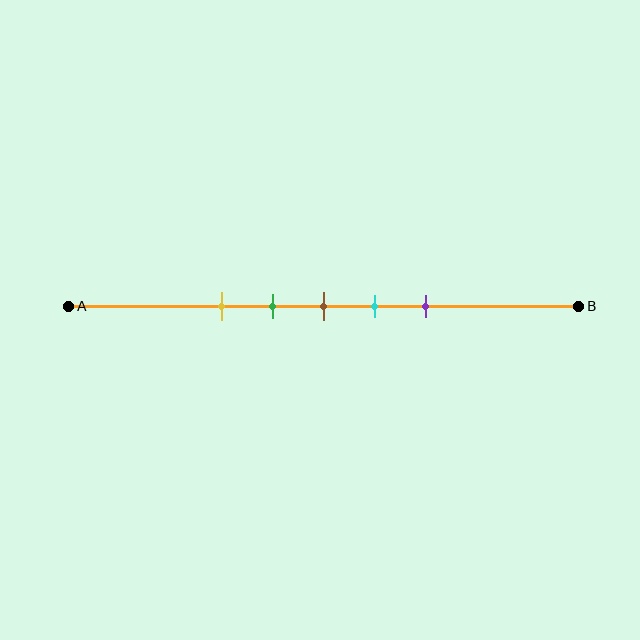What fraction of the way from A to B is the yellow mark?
The yellow mark is approximately 30% (0.3) of the way from A to B.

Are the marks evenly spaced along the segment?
Yes, the marks are approximately evenly spaced.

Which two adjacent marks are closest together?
The green and brown marks are the closest adjacent pair.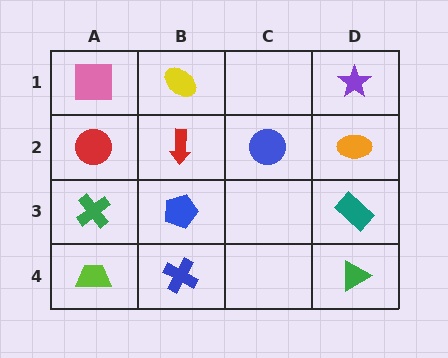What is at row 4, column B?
A blue cross.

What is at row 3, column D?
A teal rectangle.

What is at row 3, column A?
A green cross.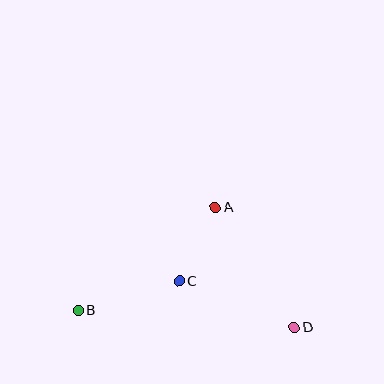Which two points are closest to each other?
Points A and C are closest to each other.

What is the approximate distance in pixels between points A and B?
The distance between A and B is approximately 172 pixels.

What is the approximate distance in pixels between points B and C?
The distance between B and C is approximately 106 pixels.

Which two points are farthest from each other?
Points B and D are farthest from each other.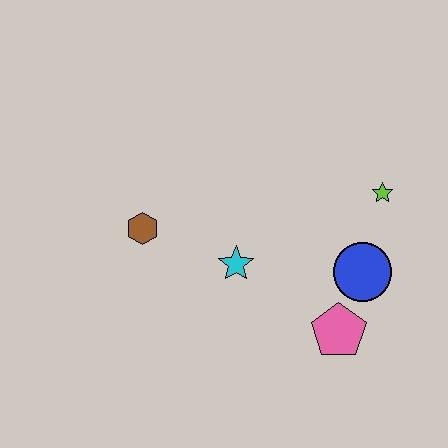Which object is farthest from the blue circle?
The brown hexagon is farthest from the blue circle.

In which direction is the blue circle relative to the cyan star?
The blue circle is to the right of the cyan star.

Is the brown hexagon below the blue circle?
No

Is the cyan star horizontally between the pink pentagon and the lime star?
No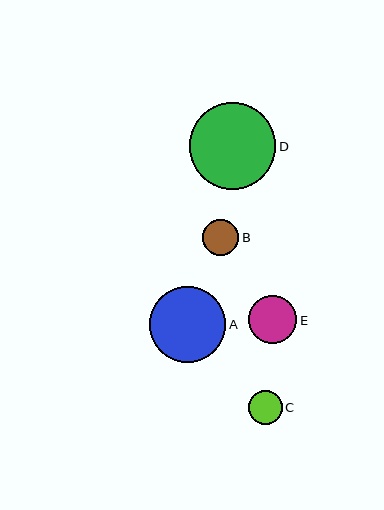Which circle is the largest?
Circle D is the largest with a size of approximately 87 pixels.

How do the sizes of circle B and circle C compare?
Circle B and circle C are approximately the same size.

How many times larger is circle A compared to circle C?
Circle A is approximately 2.3 times the size of circle C.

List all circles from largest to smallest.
From largest to smallest: D, A, E, B, C.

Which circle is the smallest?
Circle C is the smallest with a size of approximately 34 pixels.